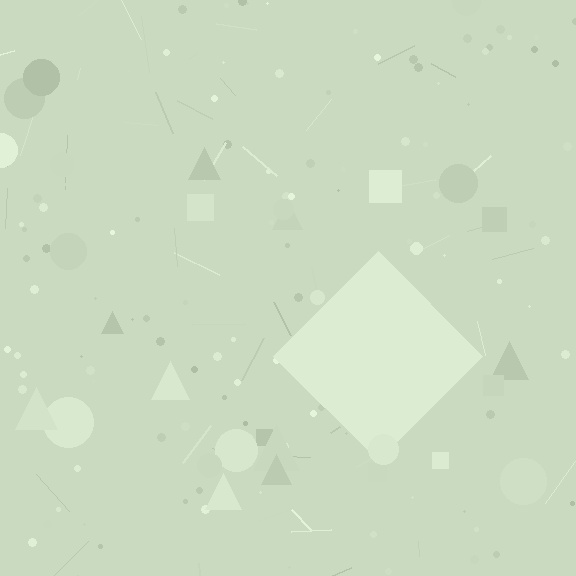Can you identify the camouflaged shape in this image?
The camouflaged shape is a diamond.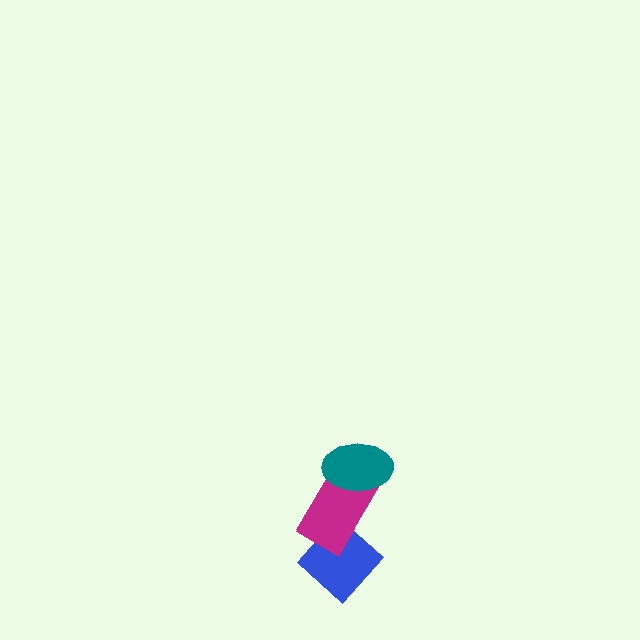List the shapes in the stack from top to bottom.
From top to bottom: the teal ellipse, the magenta rectangle, the blue diamond.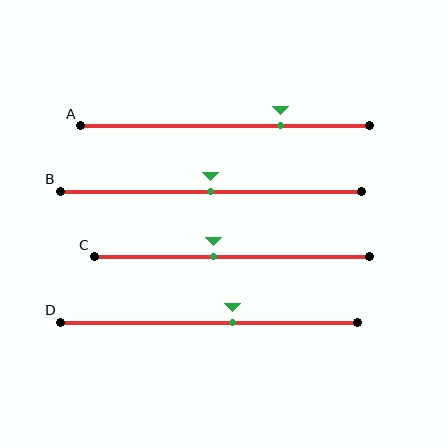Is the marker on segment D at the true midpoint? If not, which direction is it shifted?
No, the marker on segment D is shifted to the right by about 8% of the segment length.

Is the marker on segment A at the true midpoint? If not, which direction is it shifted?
No, the marker on segment A is shifted to the right by about 19% of the segment length.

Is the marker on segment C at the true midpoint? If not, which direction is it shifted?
No, the marker on segment C is shifted to the left by about 7% of the segment length.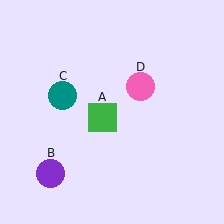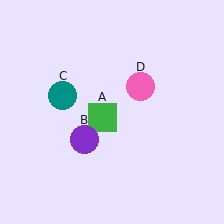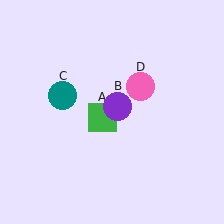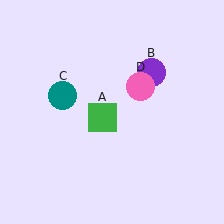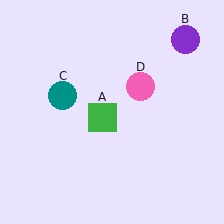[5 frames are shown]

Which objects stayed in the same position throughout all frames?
Green square (object A) and teal circle (object C) and pink circle (object D) remained stationary.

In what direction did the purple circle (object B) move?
The purple circle (object B) moved up and to the right.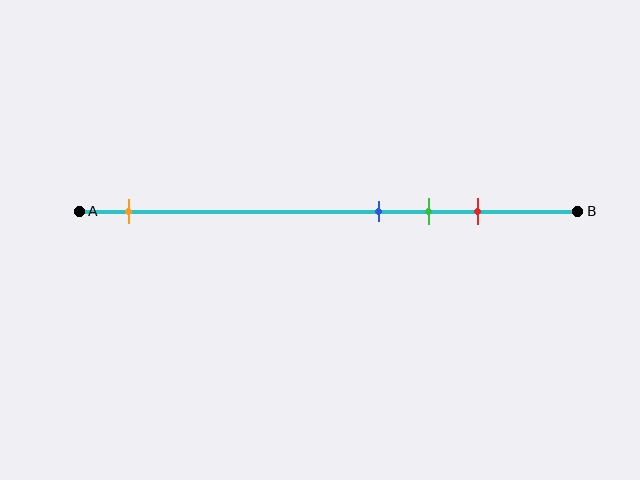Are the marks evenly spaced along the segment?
No, the marks are not evenly spaced.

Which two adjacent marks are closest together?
The blue and green marks are the closest adjacent pair.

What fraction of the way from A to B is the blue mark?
The blue mark is approximately 60% (0.6) of the way from A to B.